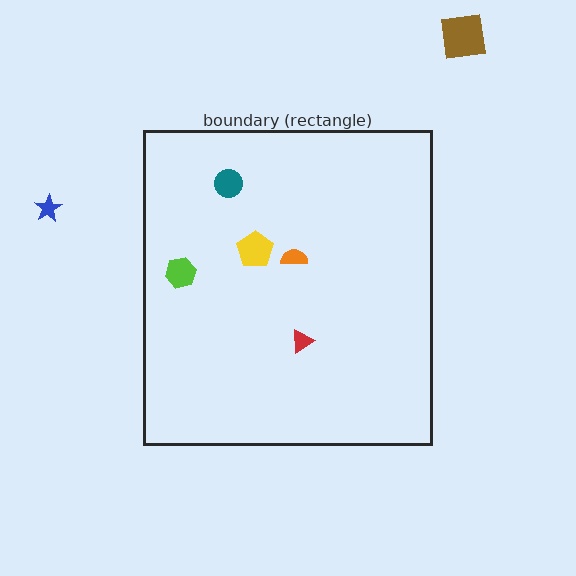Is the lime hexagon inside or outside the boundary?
Inside.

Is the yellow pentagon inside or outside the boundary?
Inside.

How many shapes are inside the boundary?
5 inside, 2 outside.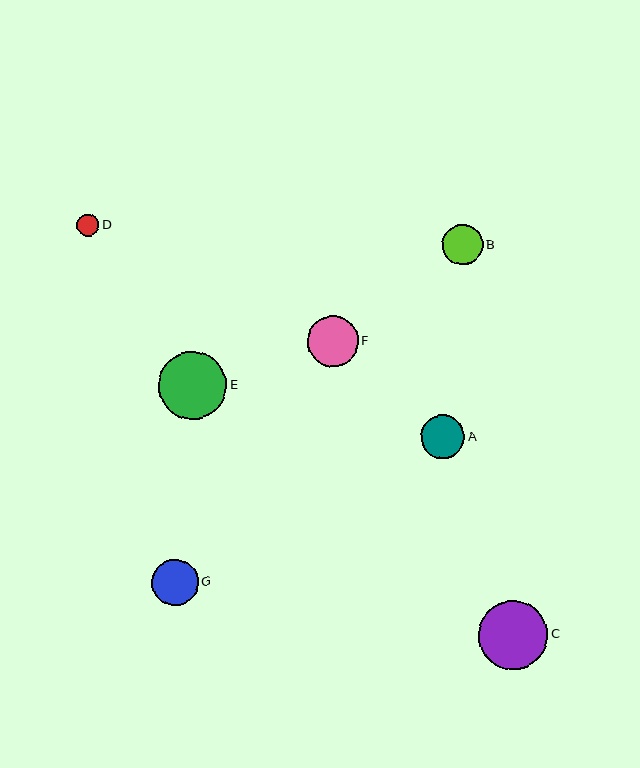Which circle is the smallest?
Circle D is the smallest with a size of approximately 22 pixels.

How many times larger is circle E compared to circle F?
Circle E is approximately 1.3 times the size of circle F.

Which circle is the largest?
Circle C is the largest with a size of approximately 69 pixels.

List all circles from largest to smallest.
From largest to smallest: C, E, F, G, A, B, D.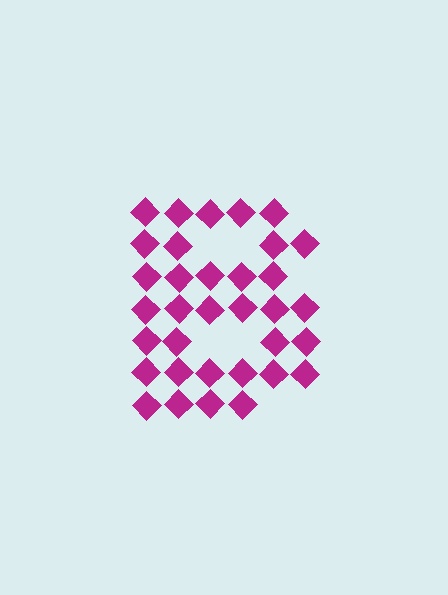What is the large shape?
The large shape is the letter B.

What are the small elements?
The small elements are diamonds.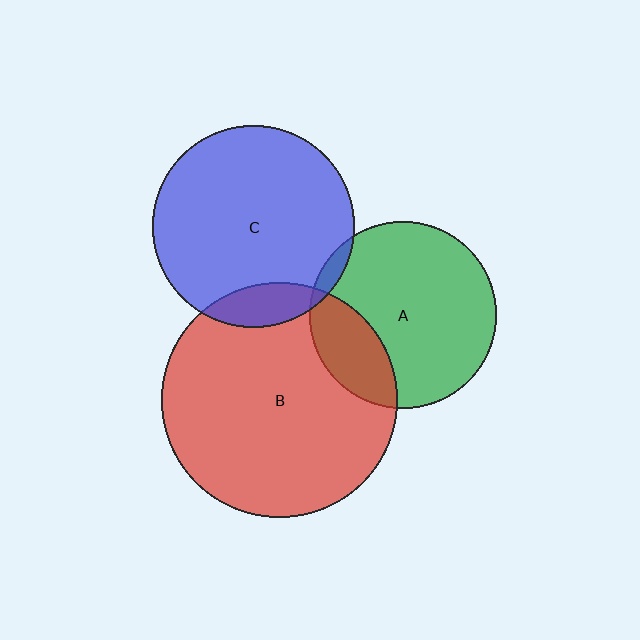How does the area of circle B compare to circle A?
Approximately 1.6 times.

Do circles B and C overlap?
Yes.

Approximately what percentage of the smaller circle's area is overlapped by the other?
Approximately 10%.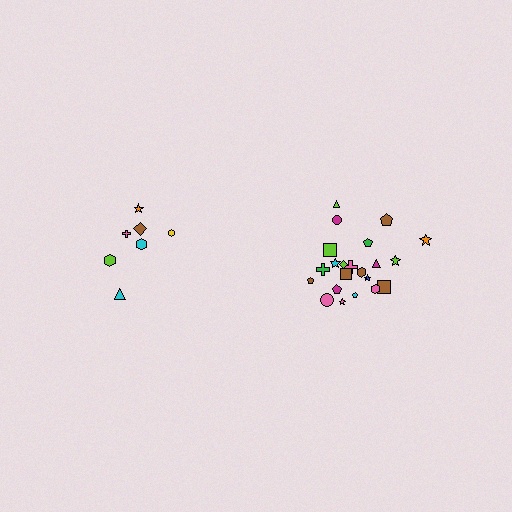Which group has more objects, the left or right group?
The right group.